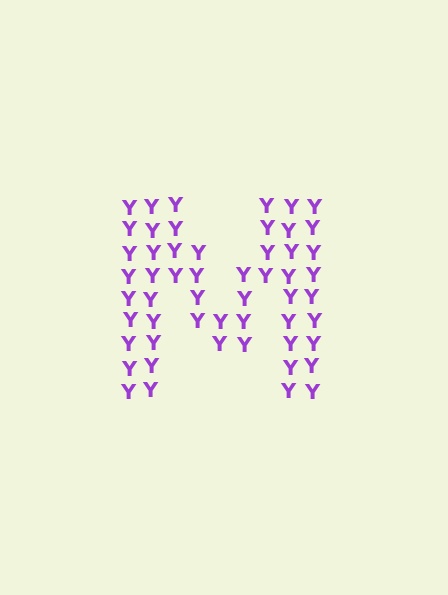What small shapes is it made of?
It is made of small letter Y's.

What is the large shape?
The large shape is the letter M.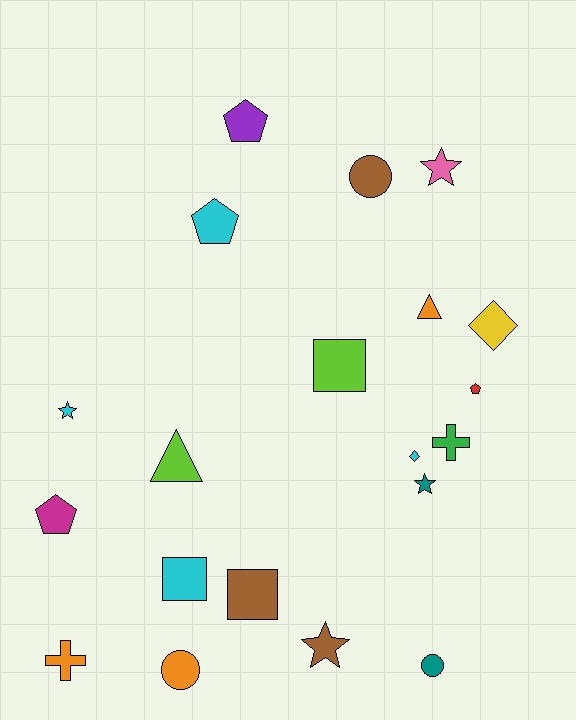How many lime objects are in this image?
There are 2 lime objects.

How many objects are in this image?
There are 20 objects.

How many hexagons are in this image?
There are no hexagons.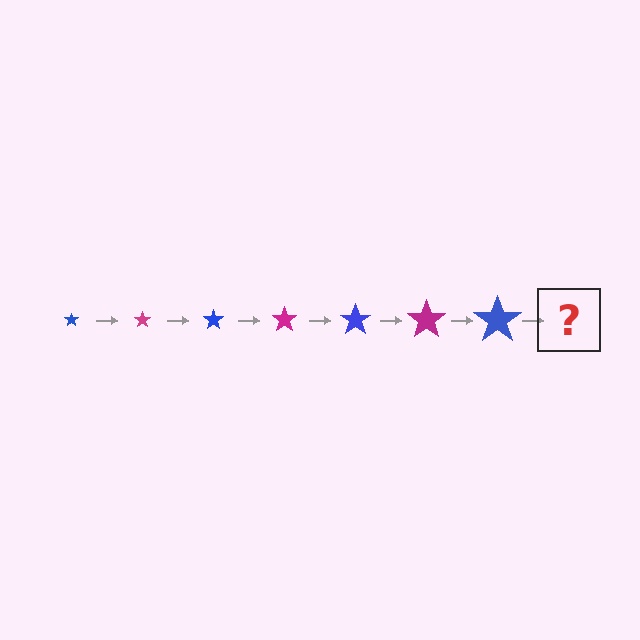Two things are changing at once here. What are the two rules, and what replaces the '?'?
The two rules are that the star grows larger each step and the color cycles through blue and magenta. The '?' should be a magenta star, larger than the previous one.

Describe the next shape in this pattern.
It should be a magenta star, larger than the previous one.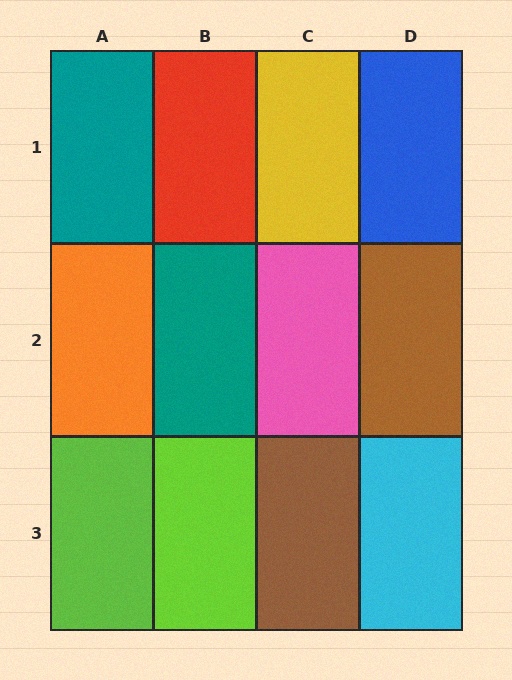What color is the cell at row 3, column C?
Brown.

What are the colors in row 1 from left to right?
Teal, red, yellow, blue.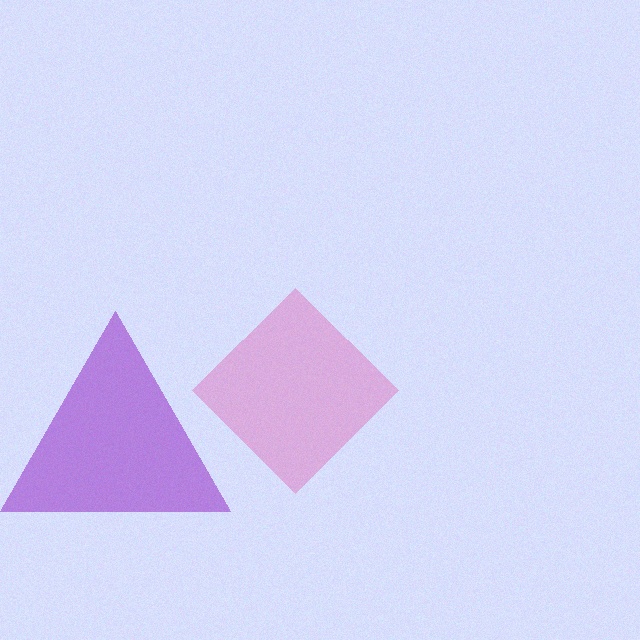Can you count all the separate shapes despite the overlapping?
Yes, there are 2 separate shapes.